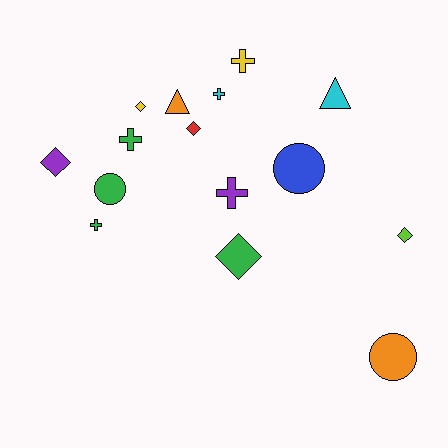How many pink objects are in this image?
There are no pink objects.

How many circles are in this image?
There are 3 circles.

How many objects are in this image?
There are 15 objects.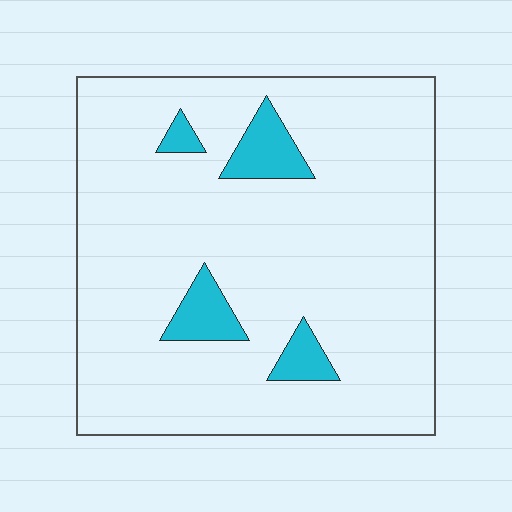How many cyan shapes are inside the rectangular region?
4.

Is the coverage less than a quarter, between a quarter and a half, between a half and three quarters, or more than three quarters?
Less than a quarter.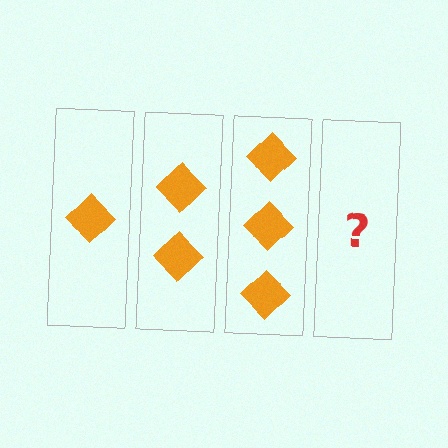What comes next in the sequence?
The next element should be 4 diamonds.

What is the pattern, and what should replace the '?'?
The pattern is that each step adds one more diamond. The '?' should be 4 diamonds.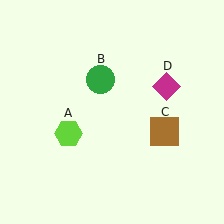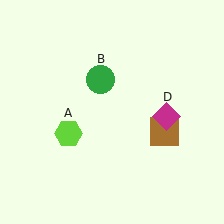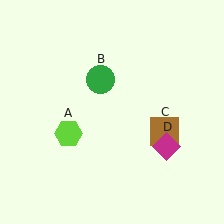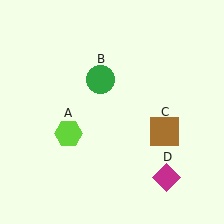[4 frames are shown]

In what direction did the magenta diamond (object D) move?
The magenta diamond (object D) moved down.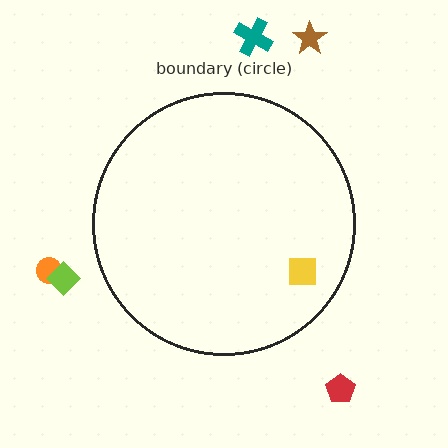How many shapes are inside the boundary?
1 inside, 5 outside.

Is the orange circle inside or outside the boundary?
Outside.